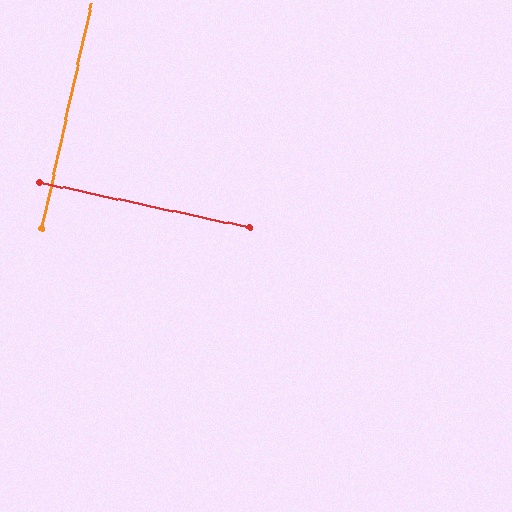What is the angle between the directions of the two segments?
Approximately 90 degrees.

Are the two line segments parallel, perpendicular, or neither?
Perpendicular — they meet at approximately 90°.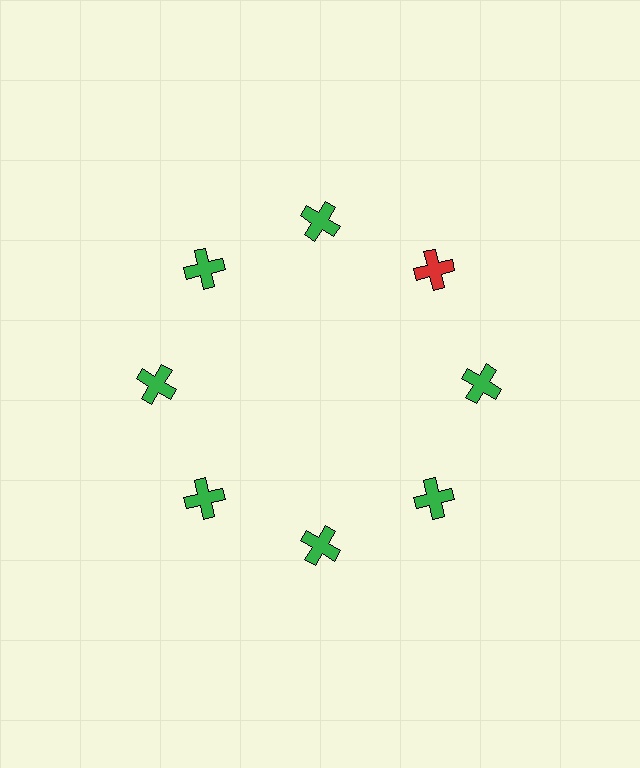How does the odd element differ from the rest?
It has a different color: red instead of green.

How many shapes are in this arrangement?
There are 8 shapes arranged in a ring pattern.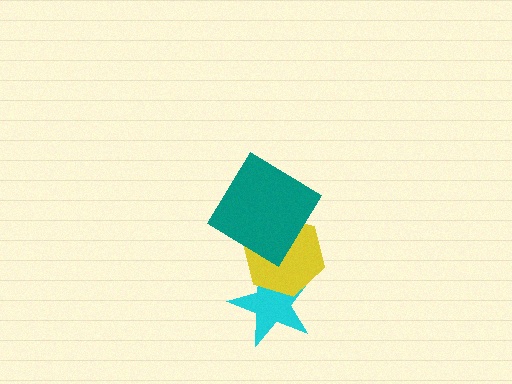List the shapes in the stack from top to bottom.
From top to bottom: the teal diamond, the yellow hexagon, the cyan star.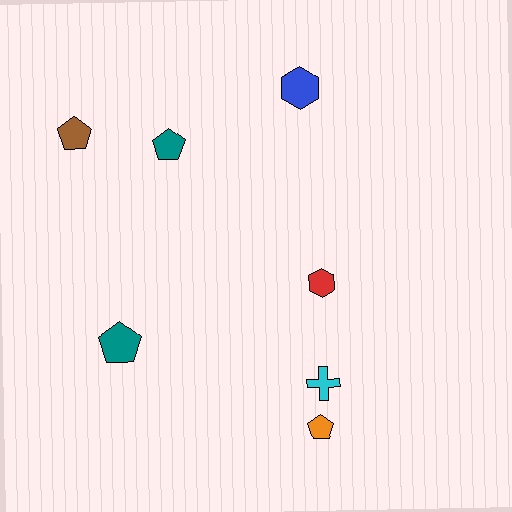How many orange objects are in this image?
There is 1 orange object.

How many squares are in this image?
There are no squares.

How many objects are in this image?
There are 7 objects.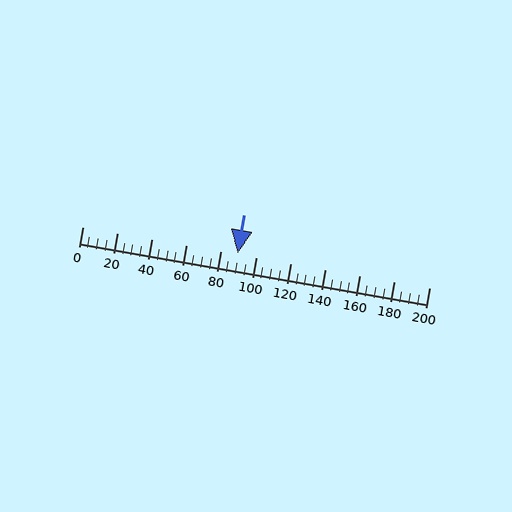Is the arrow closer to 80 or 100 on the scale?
The arrow is closer to 80.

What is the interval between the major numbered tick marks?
The major tick marks are spaced 20 units apart.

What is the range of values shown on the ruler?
The ruler shows values from 0 to 200.